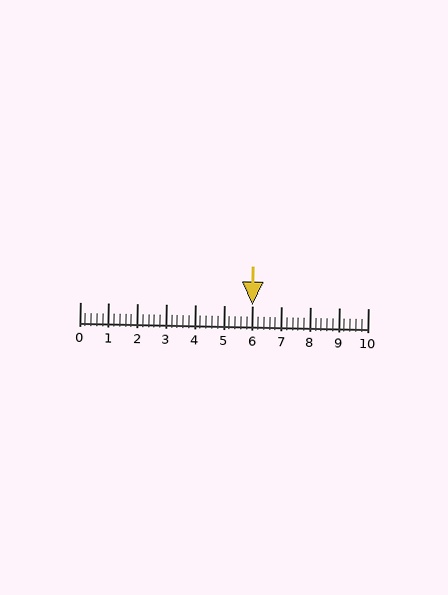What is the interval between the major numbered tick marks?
The major tick marks are spaced 1 units apart.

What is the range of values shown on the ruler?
The ruler shows values from 0 to 10.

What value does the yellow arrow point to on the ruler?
The yellow arrow points to approximately 6.0.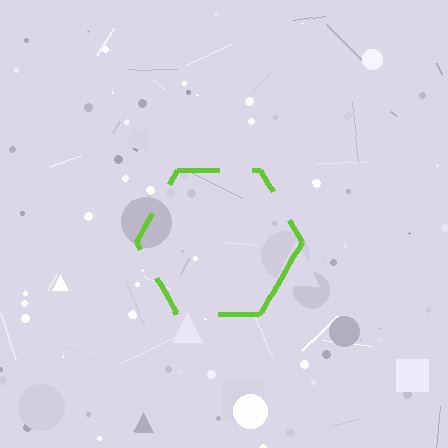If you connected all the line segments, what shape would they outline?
They would outline a hexagon.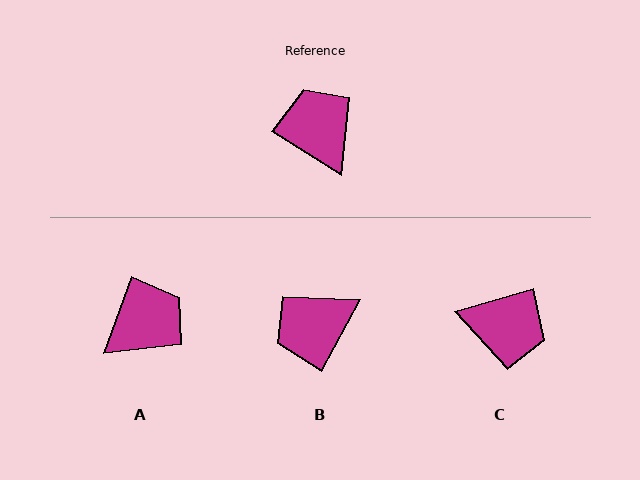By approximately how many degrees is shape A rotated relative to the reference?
Approximately 78 degrees clockwise.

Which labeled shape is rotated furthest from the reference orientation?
C, about 132 degrees away.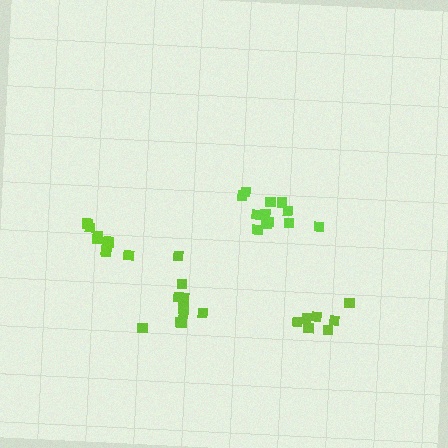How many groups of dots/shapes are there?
There are 4 groups.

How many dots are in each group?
Group 1: 12 dots, Group 2: 9 dots, Group 3: 10 dots, Group 4: 7 dots (38 total).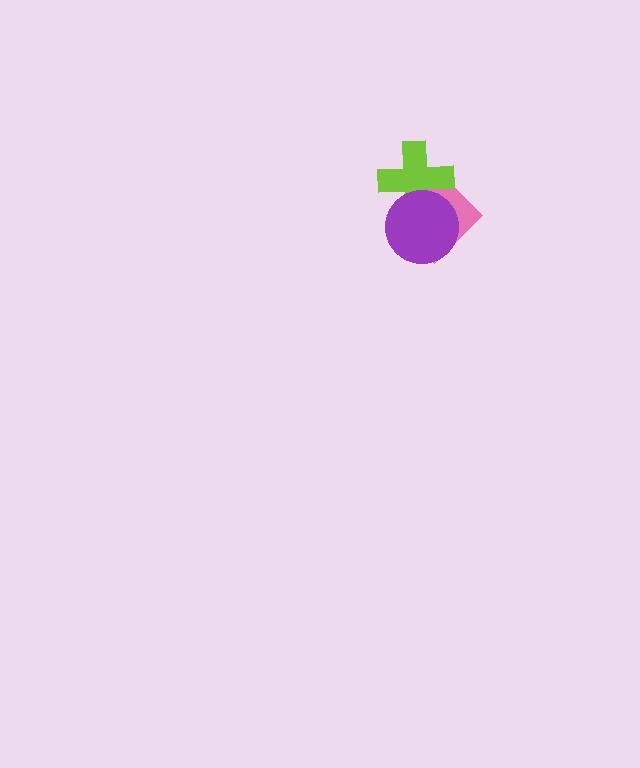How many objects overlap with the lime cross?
2 objects overlap with the lime cross.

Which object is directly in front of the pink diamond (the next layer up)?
The lime cross is directly in front of the pink diamond.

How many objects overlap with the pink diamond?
2 objects overlap with the pink diamond.